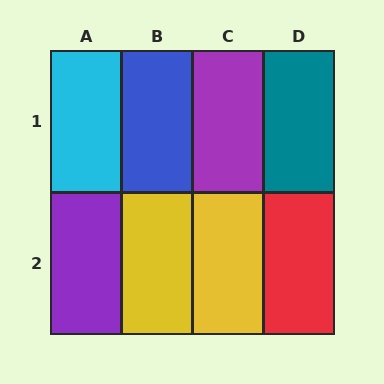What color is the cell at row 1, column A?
Cyan.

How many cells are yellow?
2 cells are yellow.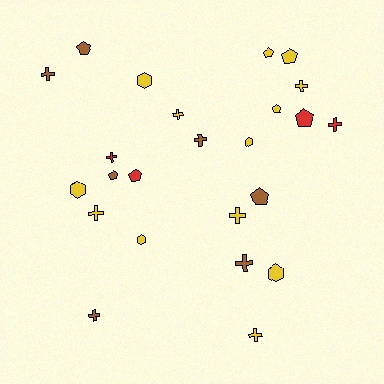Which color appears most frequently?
Yellow, with 13 objects.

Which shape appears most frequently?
Cross, with 11 objects.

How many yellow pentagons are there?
There are 3 yellow pentagons.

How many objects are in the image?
There are 24 objects.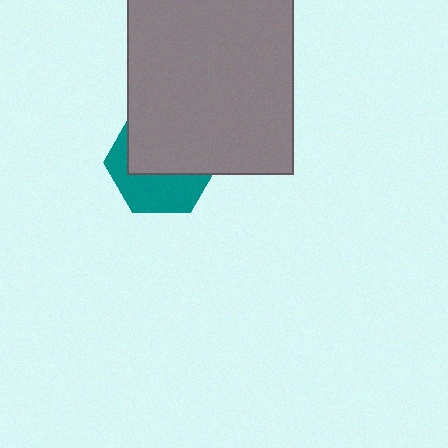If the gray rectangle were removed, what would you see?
You would see the complete teal hexagon.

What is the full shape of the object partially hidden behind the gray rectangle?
The partially hidden object is a teal hexagon.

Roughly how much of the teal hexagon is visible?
A small part of it is visible (roughly 43%).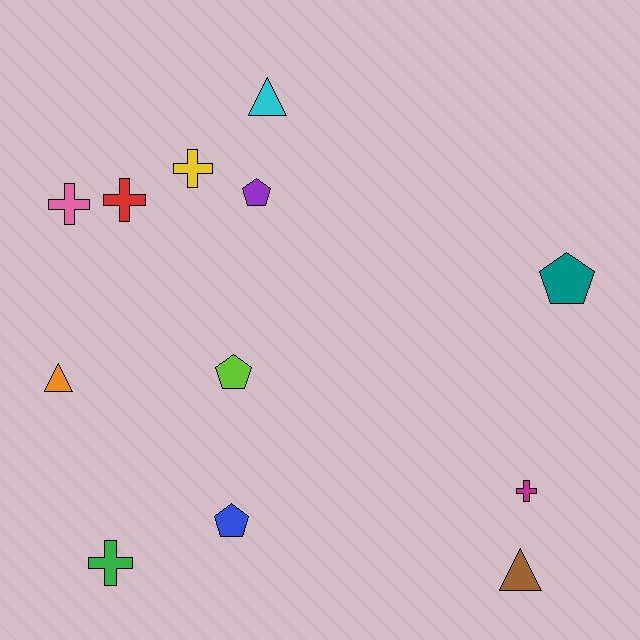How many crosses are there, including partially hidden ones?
There are 5 crosses.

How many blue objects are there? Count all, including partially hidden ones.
There is 1 blue object.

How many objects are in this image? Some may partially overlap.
There are 12 objects.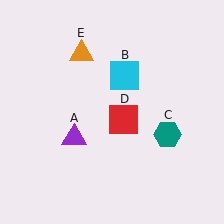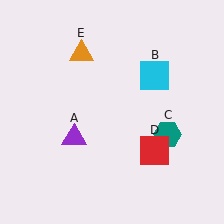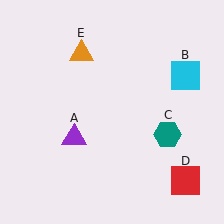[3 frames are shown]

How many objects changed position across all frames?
2 objects changed position: cyan square (object B), red square (object D).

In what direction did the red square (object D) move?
The red square (object D) moved down and to the right.